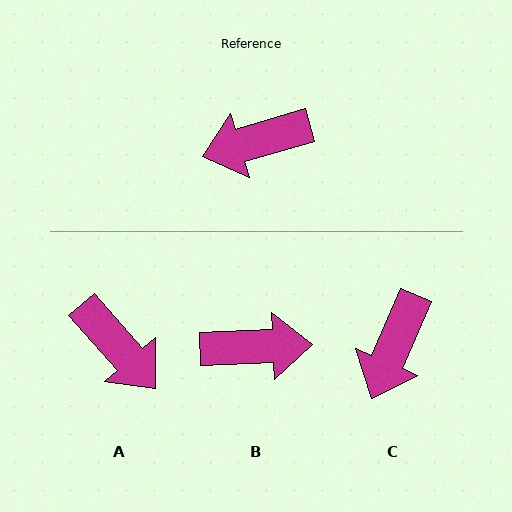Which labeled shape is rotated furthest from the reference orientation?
B, about 166 degrees away.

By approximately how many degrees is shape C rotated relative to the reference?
Approximately 50 degrees counter-clockwise.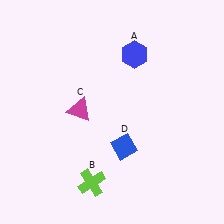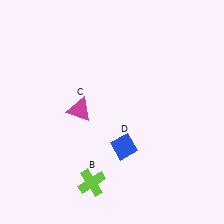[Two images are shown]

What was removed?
The blue hexagon (A) was removed in Image 2.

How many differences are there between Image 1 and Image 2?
There is 1 difference between the two images.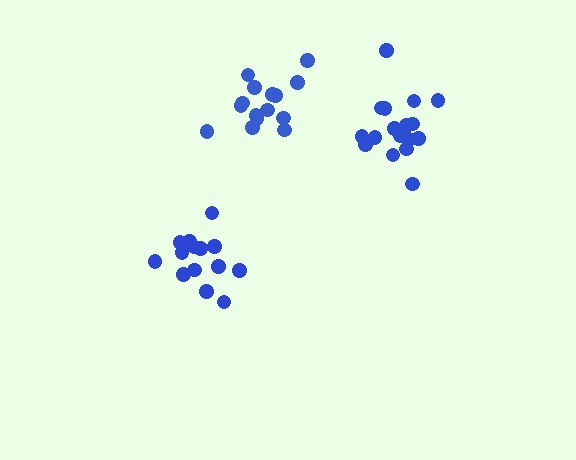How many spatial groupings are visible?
There are 3 spatial groupings.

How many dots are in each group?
Group 1: 17 dots, Group 2: 14 dots, Group 3: 15 dots (46 total).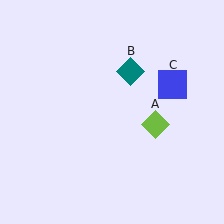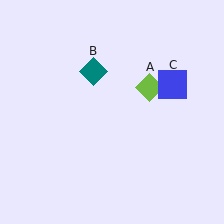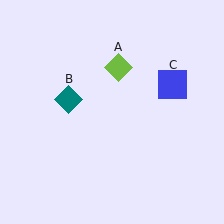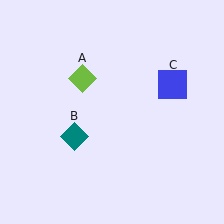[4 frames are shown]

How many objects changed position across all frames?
2 objects changed position: lime diamond (object A), teal diamond (object B).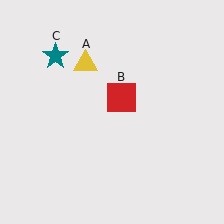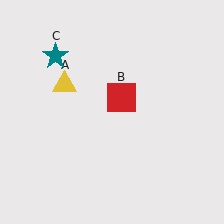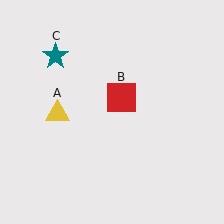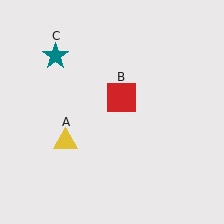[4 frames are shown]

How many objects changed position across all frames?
1 object changed position: yellow triangle (object A).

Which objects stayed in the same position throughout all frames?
Red square (object B) and teal star (object C) remained stationary.